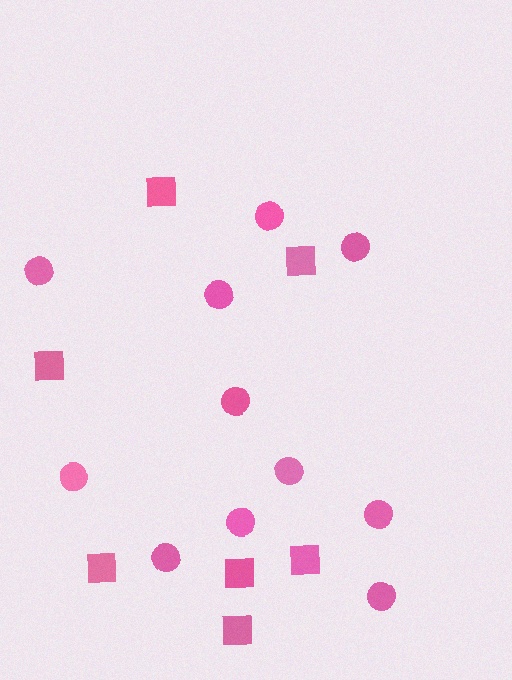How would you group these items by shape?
There are 2 groups: one group of circles (11) and one group of squares (7).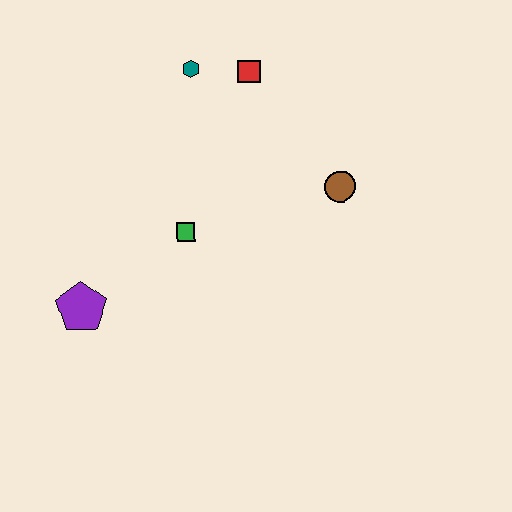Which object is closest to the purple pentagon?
The green square is closest to the purple pentagon.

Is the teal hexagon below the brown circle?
No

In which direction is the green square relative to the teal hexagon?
The green square is below the teal hexagon.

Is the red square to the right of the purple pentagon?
Yes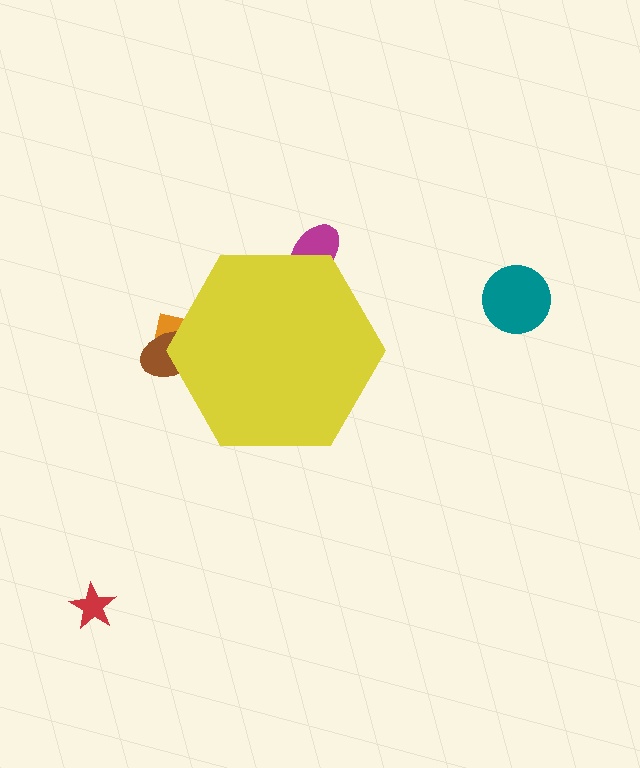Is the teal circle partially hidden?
No, the teal circle is fully visible.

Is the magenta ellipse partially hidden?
Yes, the magenta ellipse is partially hidden behind the yellow hexagon.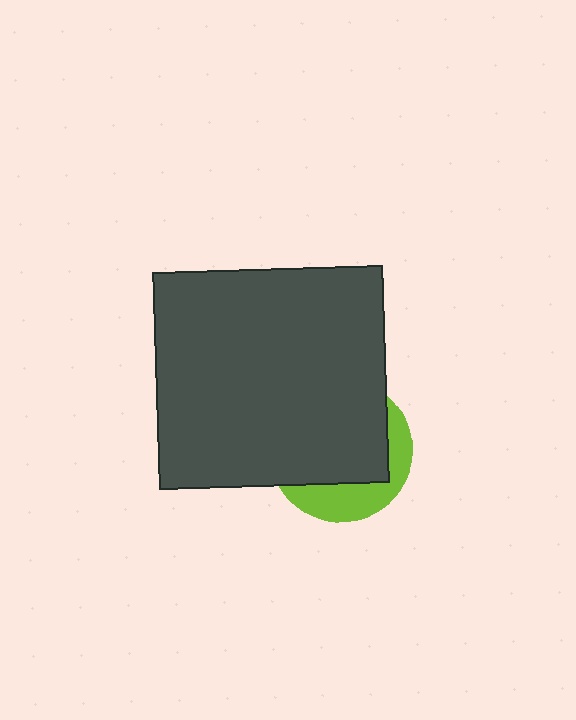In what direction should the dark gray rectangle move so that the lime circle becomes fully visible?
The dark gray rectangle should move toward the upper-left. That is the shortest direction to clear the overlap and leave the lime circle fully visible.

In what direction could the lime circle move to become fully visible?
The lime circle could move toward the lower-right. That would shift it out from behind the dark gray rectangle entirely.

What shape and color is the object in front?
The object in front is a dark gray rectangle.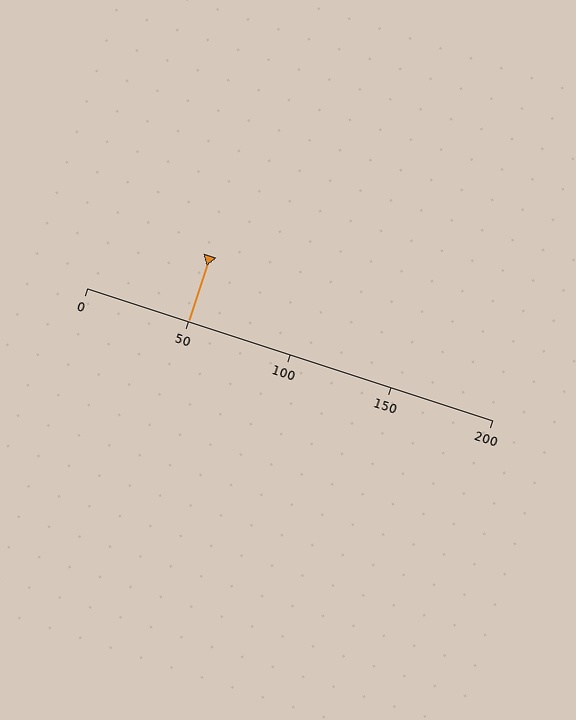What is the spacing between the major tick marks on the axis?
The major ticks are spaced 50 apart.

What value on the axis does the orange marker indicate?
The marker indicates approximately 50.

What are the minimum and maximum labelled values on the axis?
The axis runs from 0 to 200.